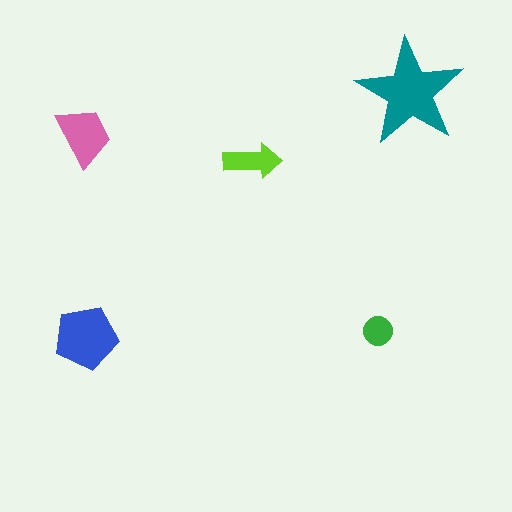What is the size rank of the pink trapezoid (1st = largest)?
3rd.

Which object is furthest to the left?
The pink trapezoid is leftmost.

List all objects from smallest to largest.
The green circle, the lime arrow, the pink trapezoid, the blue pentagon, the teal star.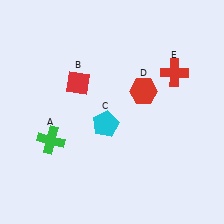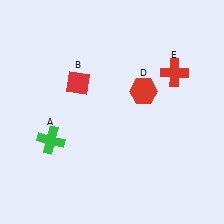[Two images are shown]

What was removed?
The cyan pentagon (C) was removed in Image 2.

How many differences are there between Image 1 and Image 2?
There is 1 difference between the two images.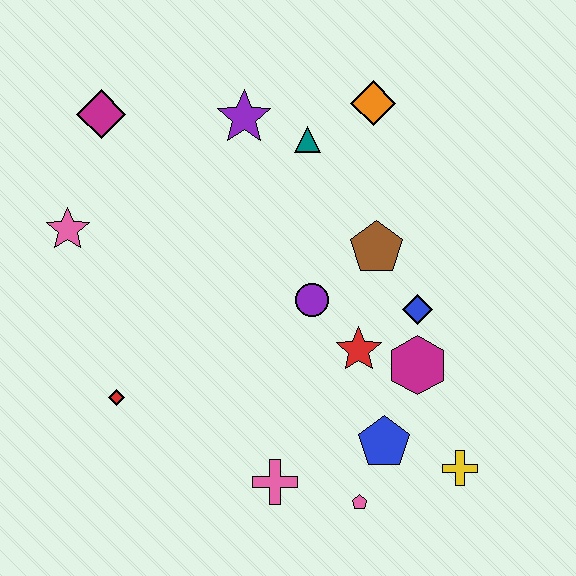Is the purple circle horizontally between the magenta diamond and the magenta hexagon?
Yes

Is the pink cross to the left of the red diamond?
No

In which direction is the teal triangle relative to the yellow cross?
The teal triangle is above the yellow cross.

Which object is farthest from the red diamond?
The orange diamond is farthest from the red diamond.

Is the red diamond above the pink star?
No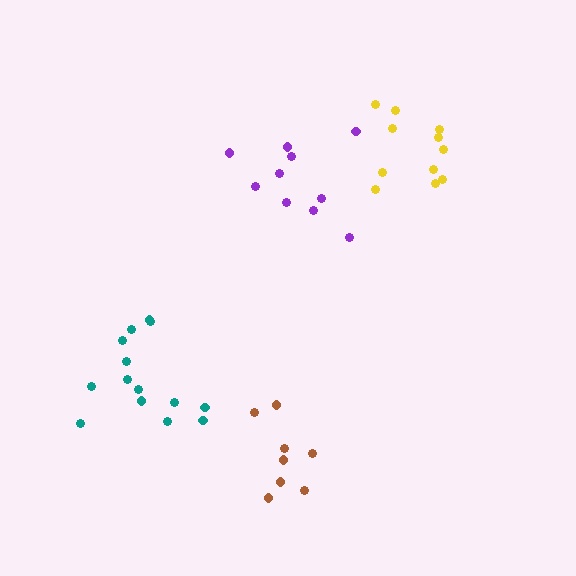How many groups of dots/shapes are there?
There are 4 groups.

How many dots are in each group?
Group 1: 10 dots, Group 2: 11 dots, Group 3: 8 dots, Group 4: 14 dots (43 total).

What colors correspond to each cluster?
The clusters are colored: purple, yellow, brown, teal.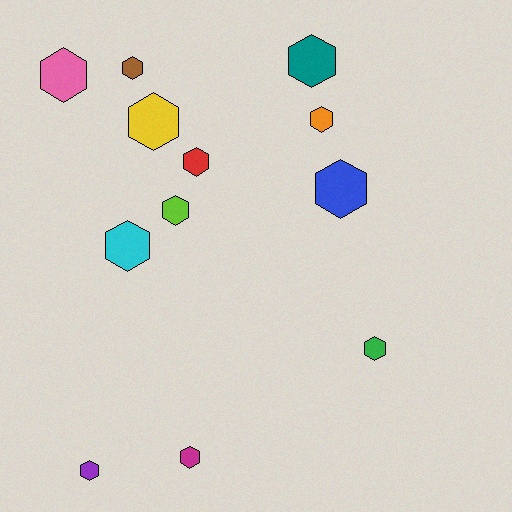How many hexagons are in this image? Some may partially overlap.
There are 12 hexagons.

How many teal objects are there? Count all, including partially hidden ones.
There is 1 teal object.